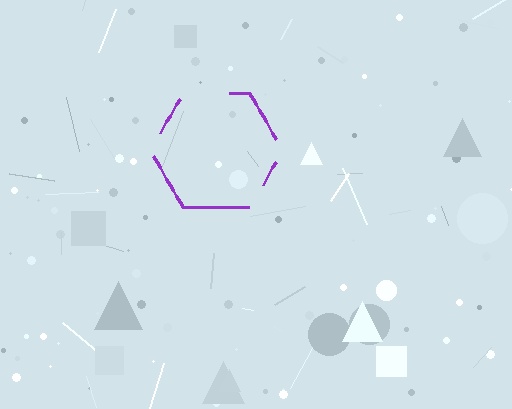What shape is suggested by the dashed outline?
The dashed outline suggests a hexagon.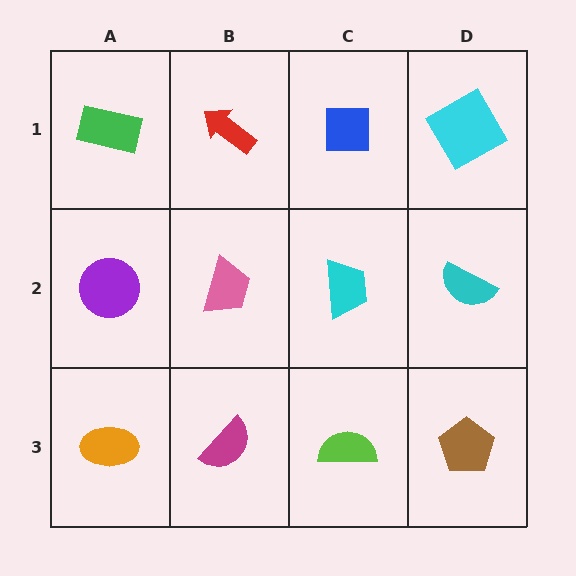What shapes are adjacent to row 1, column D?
A cyan semicircle (row 2, column D), a blue square (row 1, column C).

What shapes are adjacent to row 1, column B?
A pink trapezoid (row 2, column B), a green rectangle (row 1, column A), a blue square (row 1, column C).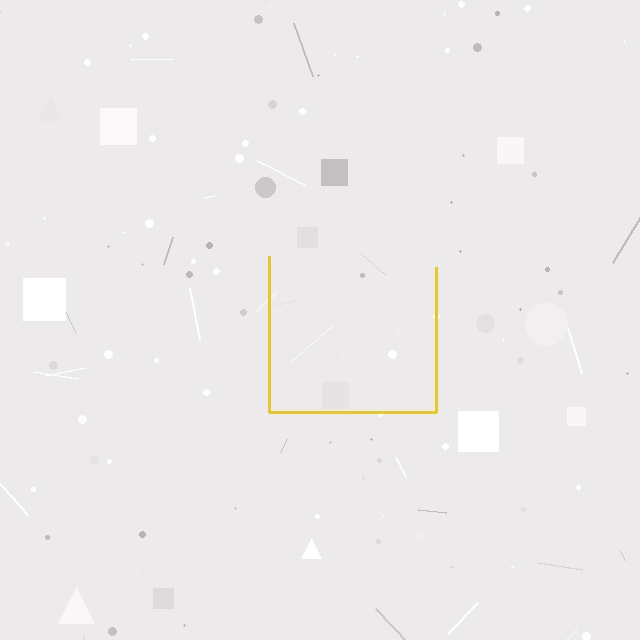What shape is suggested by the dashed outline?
The dashed outline suggests a square.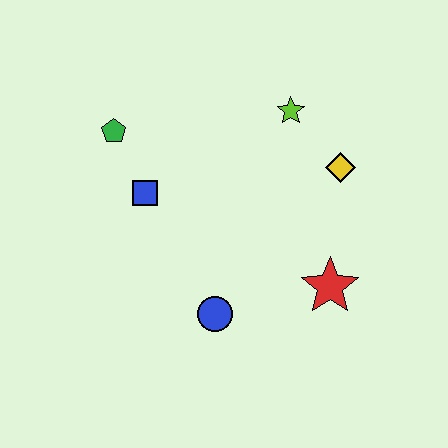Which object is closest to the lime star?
The yellow diamond is closest to the lime star.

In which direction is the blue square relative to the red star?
The blue square is to the left of the red star.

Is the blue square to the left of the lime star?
Yes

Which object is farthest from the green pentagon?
The red star is farthest from the green pentagon.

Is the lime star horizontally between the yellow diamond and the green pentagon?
Yes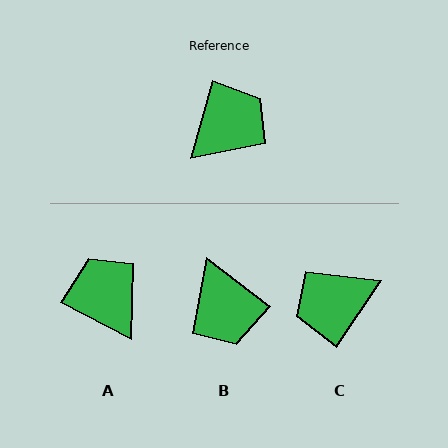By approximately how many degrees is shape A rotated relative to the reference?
Approximately 78 degrees counter-clockwise.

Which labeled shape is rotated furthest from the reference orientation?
C, about 162 degrees away.